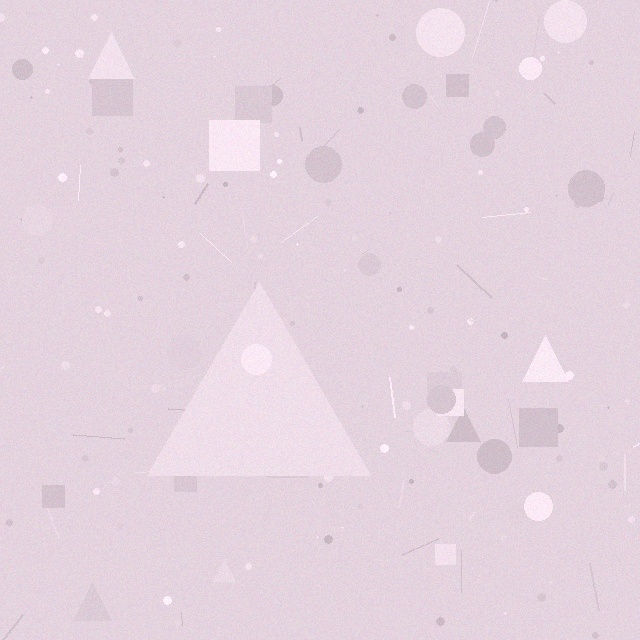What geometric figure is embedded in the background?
A triangle is embedded in the background.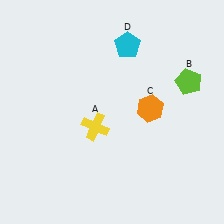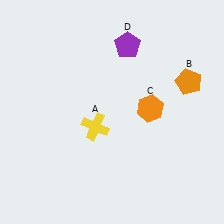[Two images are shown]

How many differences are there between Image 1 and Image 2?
There are 2 differences between the two images.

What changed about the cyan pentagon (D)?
In Image 1, D is cyan. In Image 2, it changed to purple.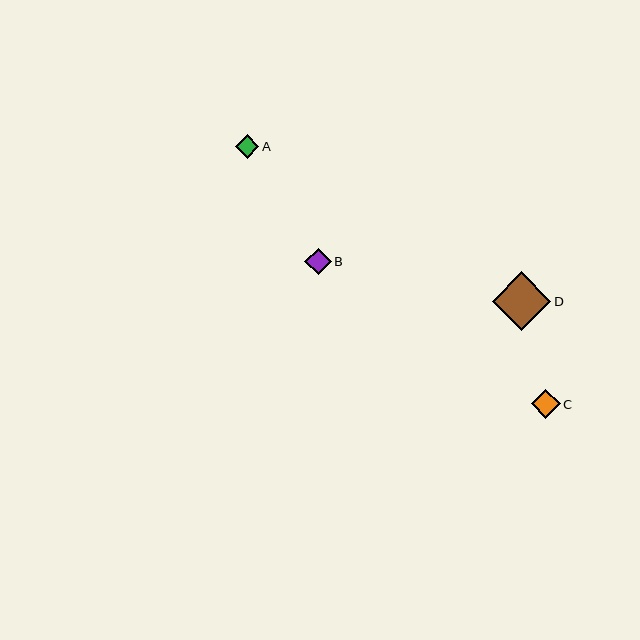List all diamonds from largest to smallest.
From largest to smallest: D, C, B, A.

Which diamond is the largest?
Diamond D is the largest with a size of approximately 58 pixels.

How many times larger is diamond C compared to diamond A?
Diamond C is approximately 1.2 times the size of diamond A.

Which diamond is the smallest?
Diamond A is the smallest with a size of approximately 23 pixels.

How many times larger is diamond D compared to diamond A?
Diamond D is approximately 2.5 times the size of diamond A.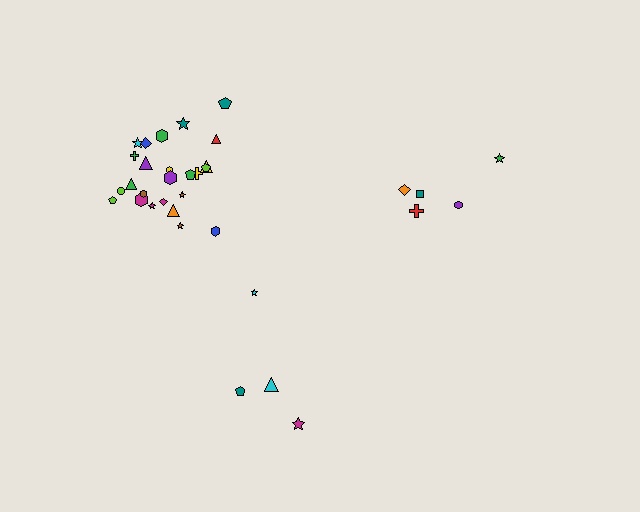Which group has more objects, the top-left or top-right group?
The top-left group.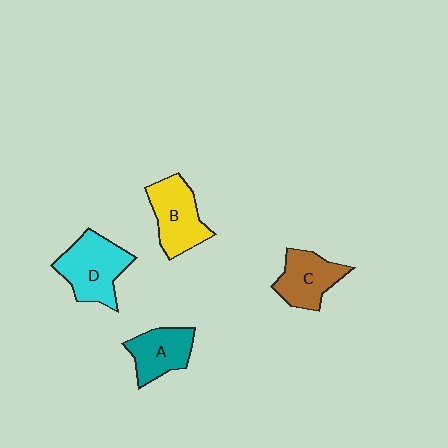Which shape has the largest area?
Shape D (cyan).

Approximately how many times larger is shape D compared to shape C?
Approximately 1.3 times.